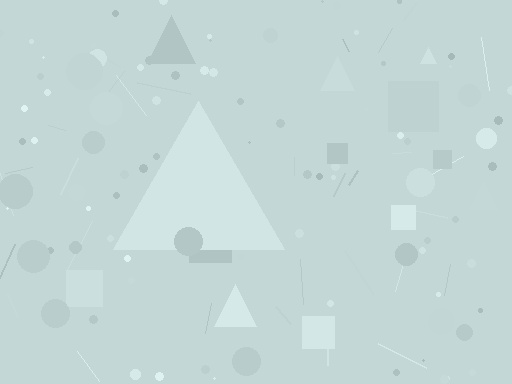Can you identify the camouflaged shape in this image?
The camouflaged shape is a triangle.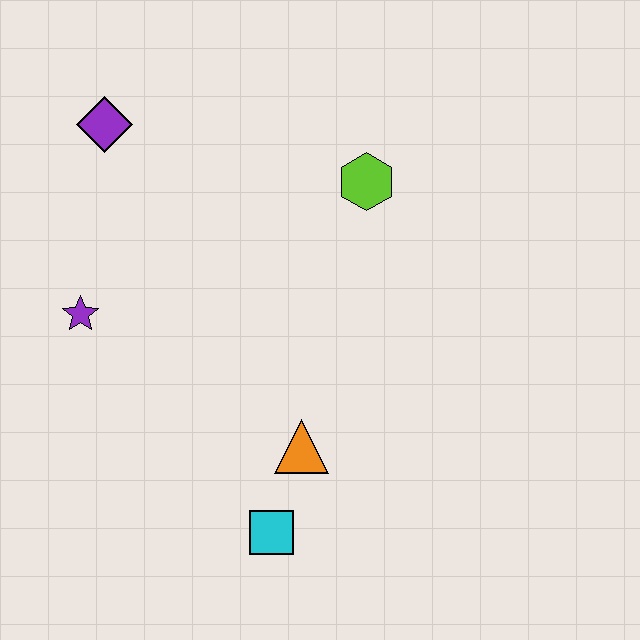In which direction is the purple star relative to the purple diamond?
The purple star is below the purple diamond.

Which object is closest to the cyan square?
The orange triangle is closest to the cyan square.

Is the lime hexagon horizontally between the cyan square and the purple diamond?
No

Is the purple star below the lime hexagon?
Yes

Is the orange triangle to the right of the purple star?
Yes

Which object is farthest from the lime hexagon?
The cyan square is farthest from the lime hexagon.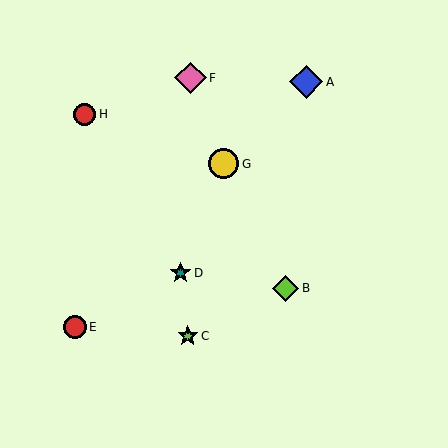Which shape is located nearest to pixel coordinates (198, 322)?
The lime star (labeled C) at (188, 336) is nearest to that location.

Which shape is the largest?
The blue diamond (labeled A) is the largest.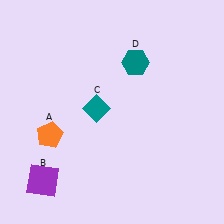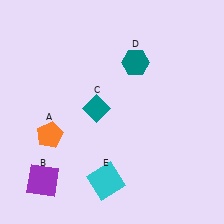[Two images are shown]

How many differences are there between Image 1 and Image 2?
There is 1 difference between the two images.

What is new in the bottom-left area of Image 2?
A cyan square (E) was added in the bottom-left area of Image 2.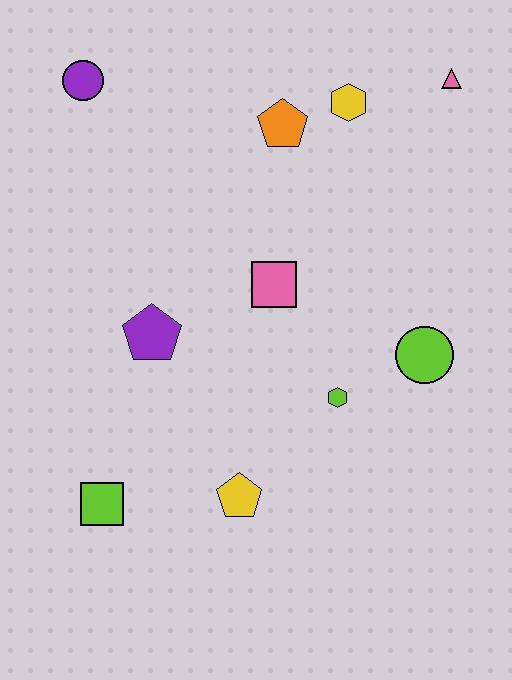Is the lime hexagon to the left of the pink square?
No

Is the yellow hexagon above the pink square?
Yes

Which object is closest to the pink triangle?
The yellow hexagon is closest to the pink triangle.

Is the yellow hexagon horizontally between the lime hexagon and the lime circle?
Yes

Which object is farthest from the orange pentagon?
The lime square is farthest from the orange pentagon.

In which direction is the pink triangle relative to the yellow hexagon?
The pink triangle is to the right of the yellow hexagon.